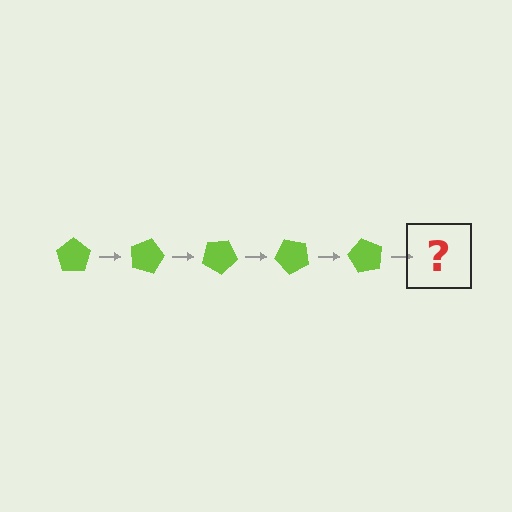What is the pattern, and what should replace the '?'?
The pattern is that the pentagon rotates 15 degrees each step. The '?' should be a lime pentagon rotated 75 degrees.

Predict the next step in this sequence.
The next step is a lime pentagon rotated 75 degrees.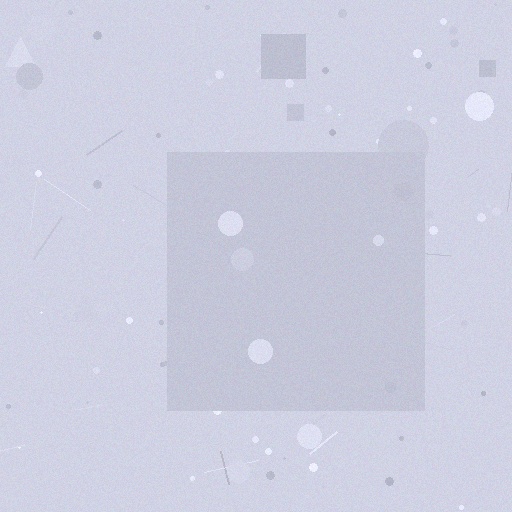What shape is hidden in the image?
A square is hidden in the image.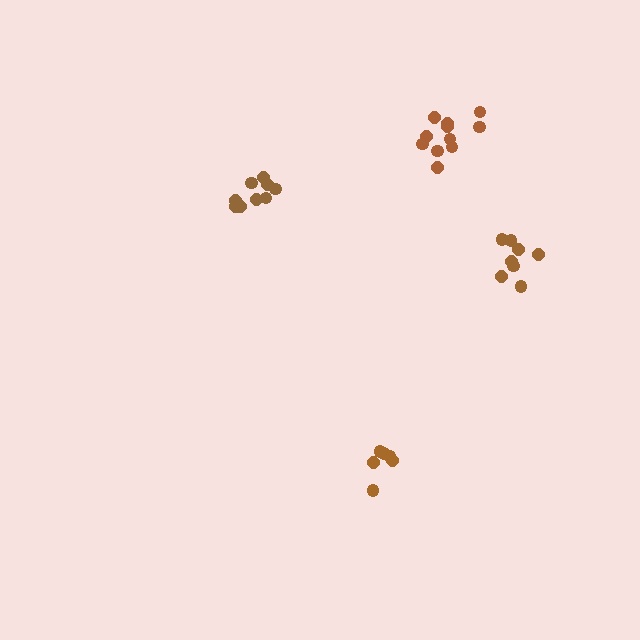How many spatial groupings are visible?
There are 4 spatial groupings.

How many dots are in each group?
Group 1: 6 dots, Group 2: 9 dots, Group 3: 8 dots, Group 4: 11 dots (34 total).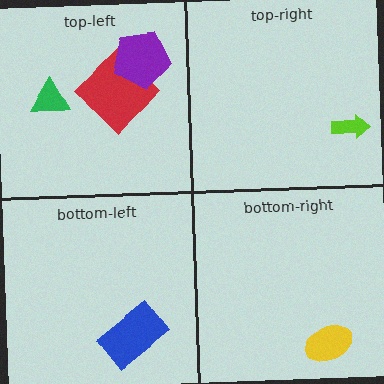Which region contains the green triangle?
The top-left region.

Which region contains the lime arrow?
The top-right region.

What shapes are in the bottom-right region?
The yellow ellipse.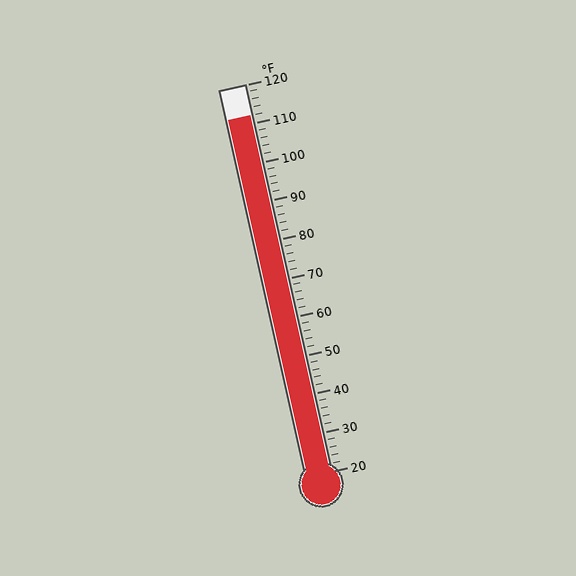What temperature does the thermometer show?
The thermometer shows approximately 112°F.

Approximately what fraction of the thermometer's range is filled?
The thermometer is filled to approximately 90% of its range.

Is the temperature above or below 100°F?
The temperature is above 100°F.